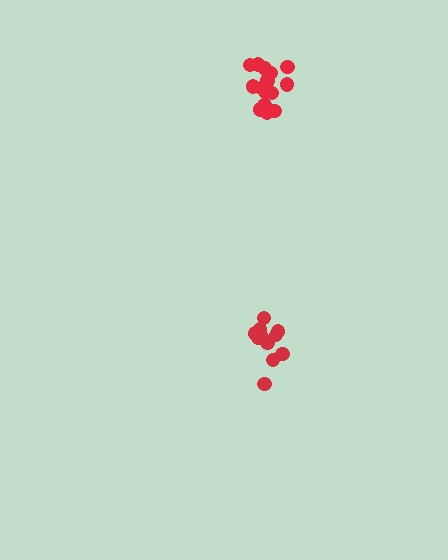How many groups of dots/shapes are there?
There are 2 groups.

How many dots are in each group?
Group 1: 11 dots, Group 2: 16 dots (27 total).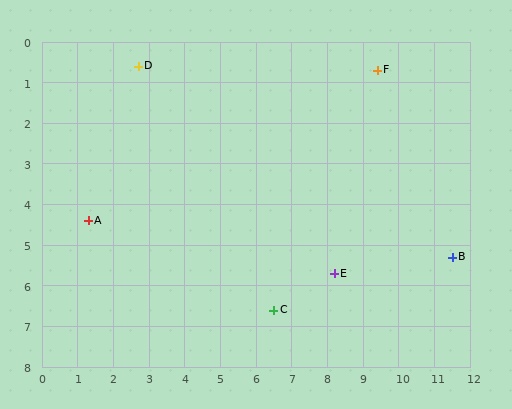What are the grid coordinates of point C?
Point C is at approximately (6.5, 6.6).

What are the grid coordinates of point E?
Point E is at approximately (8.2, 5.7).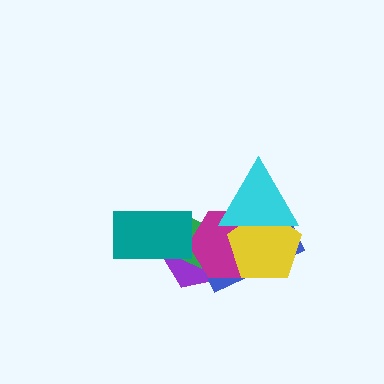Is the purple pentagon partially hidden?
Yes, it is partially covered by another shape.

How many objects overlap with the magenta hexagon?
5 objects overlap with the magenta hexagon.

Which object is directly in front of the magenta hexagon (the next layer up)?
The yellow pentagon is directly in front of the magenta hexagon.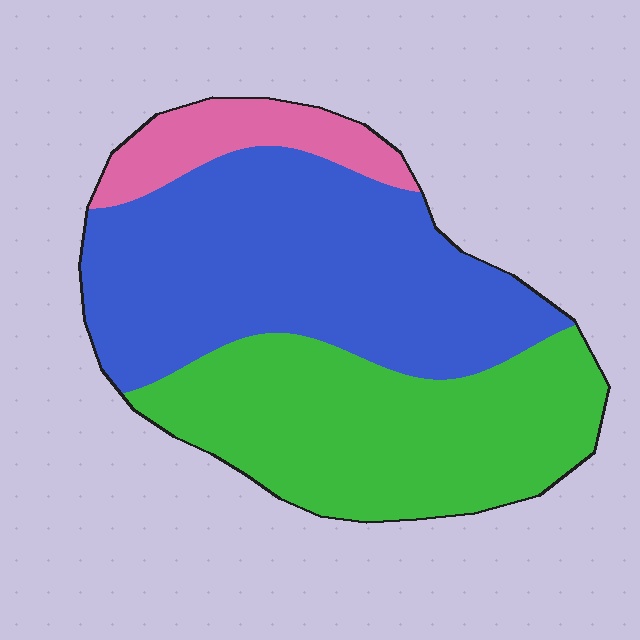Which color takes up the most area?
Blue, at roughly 50%.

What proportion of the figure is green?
Green covers around 40% of the figure.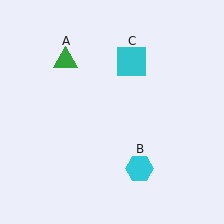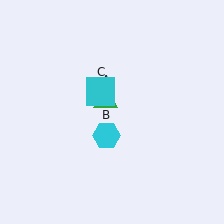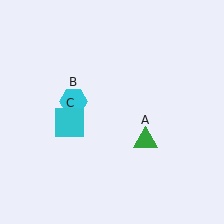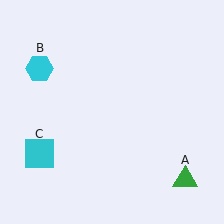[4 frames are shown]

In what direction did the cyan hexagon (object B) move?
The cyan hexagon (object B) moved up and to the left.